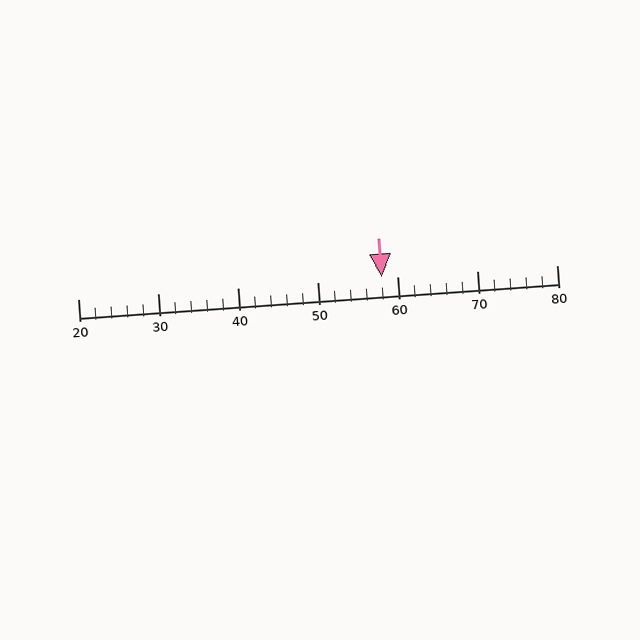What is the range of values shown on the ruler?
The ruler shows values from 20 to 80.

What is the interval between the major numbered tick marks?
The major tick marks are spaced 10 units apart.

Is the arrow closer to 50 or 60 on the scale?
The arrow is closer to 60.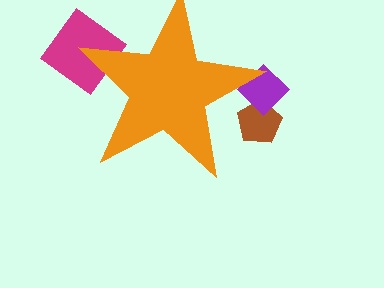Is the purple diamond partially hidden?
Yes, the purple diamond is partially hidden behind the orange star.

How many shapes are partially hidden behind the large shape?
3 shapes are partially hidden.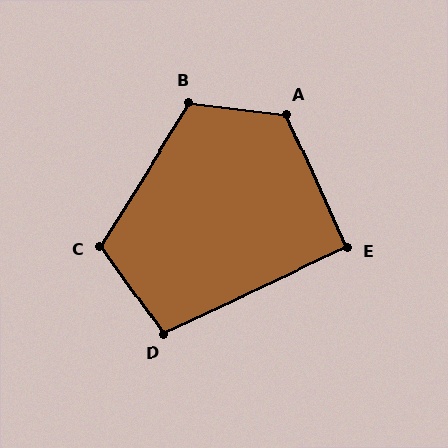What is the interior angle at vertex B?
Approximately 115 degrees (obtuse).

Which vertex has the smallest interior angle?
E, at approximately 90 degrees.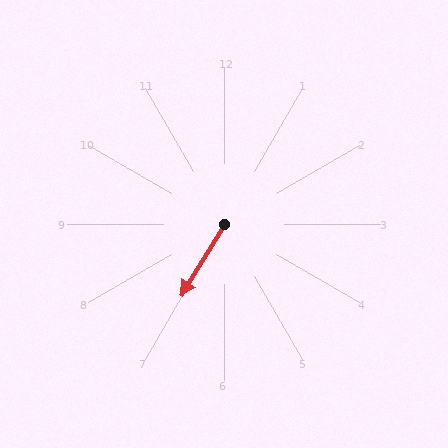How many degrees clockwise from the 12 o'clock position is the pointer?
Approximately 211 degrees.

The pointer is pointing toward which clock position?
Roughly 7 o'clock.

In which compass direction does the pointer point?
Southwest.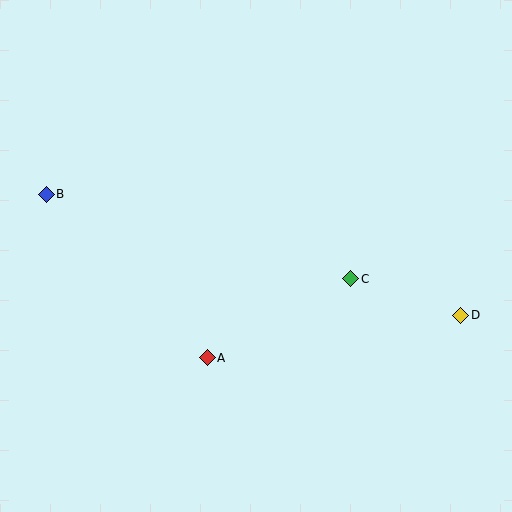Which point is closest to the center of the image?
Point C at (351, 279) is closest to the center.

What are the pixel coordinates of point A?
Point A is at (207, 358).